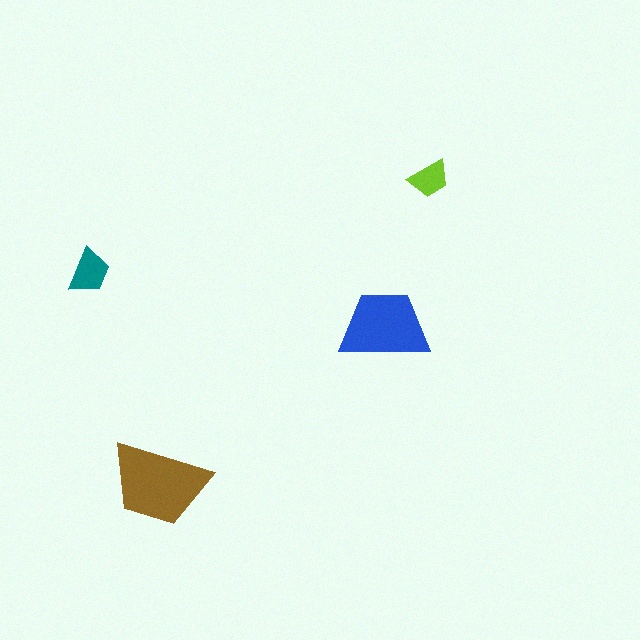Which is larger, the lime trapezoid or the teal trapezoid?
The teal one.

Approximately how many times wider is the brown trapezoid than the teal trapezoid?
About 2 times wider.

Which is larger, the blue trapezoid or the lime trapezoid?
The blue one.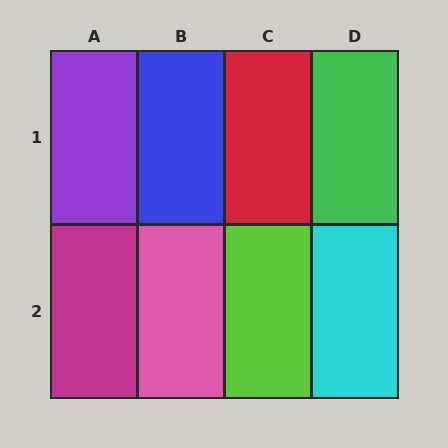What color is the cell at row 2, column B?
Pink.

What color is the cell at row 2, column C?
Lime.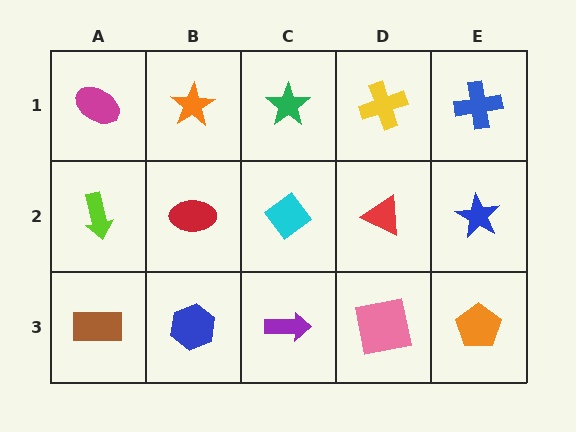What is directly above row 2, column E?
A blue cross.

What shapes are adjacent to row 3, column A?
A lime arrow (row 2, column A), a blue hexagon (row 3, column B).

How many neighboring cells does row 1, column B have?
3.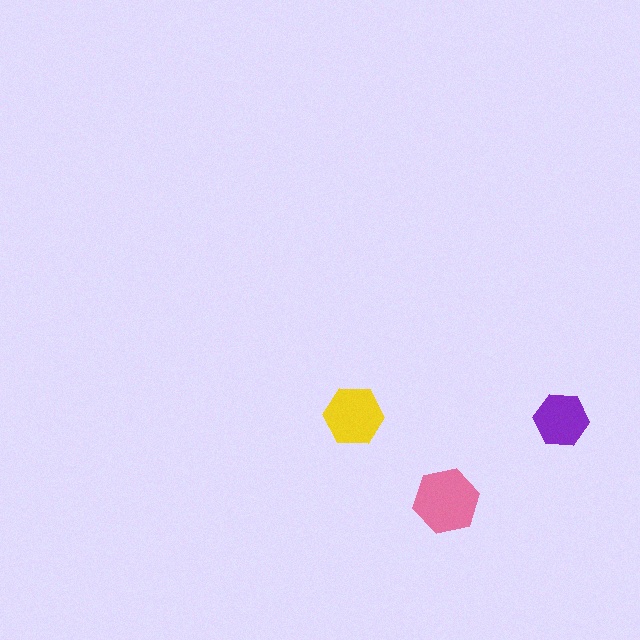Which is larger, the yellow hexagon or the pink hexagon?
The pink one.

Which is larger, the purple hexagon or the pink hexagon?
The pink one.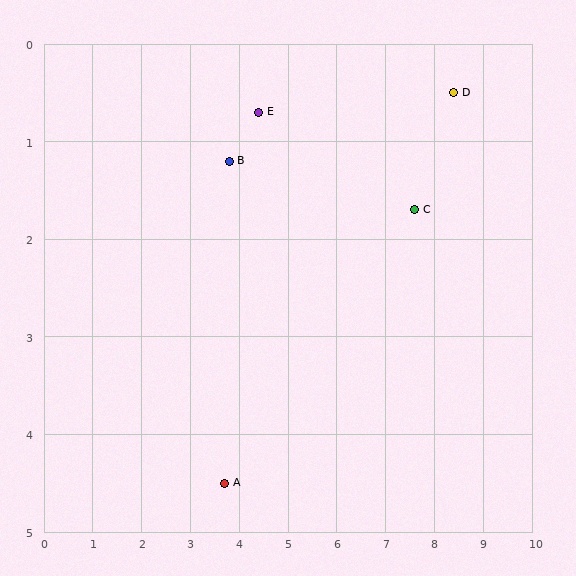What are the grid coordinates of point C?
Point C is at approximately (7.6, 1.7).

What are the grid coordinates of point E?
Point E is at approximately (4.4, 0.7).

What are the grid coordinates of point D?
Point D is at approximately (8.4, 0.5).